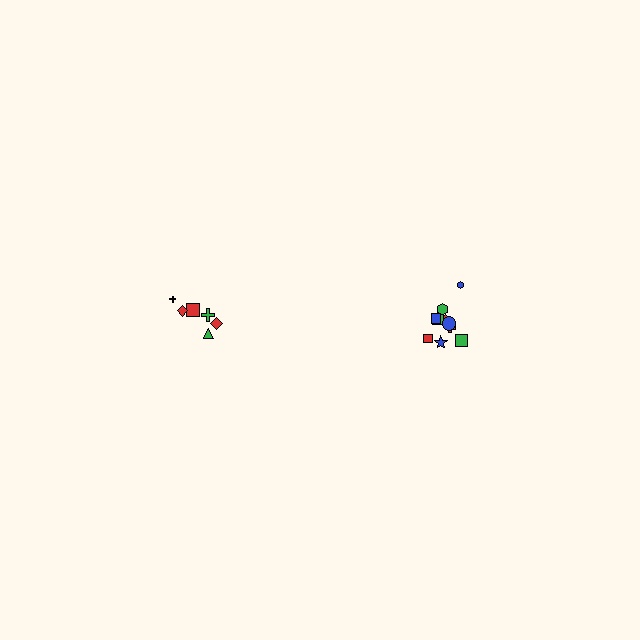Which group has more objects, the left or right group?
The right group.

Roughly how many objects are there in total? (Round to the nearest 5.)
Roughly 15 objects in total.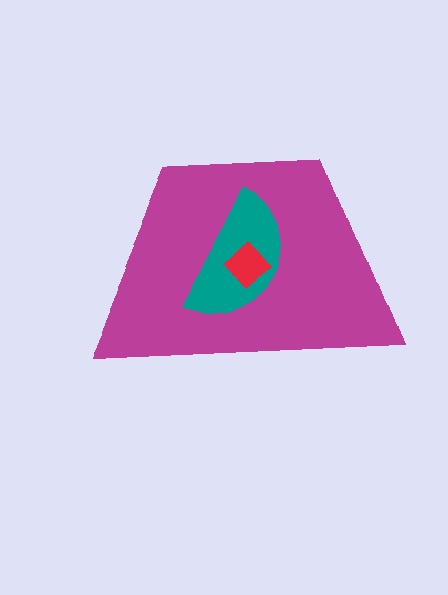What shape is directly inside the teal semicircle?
The red diamond.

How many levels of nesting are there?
3.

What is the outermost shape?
The magenta trapezoid.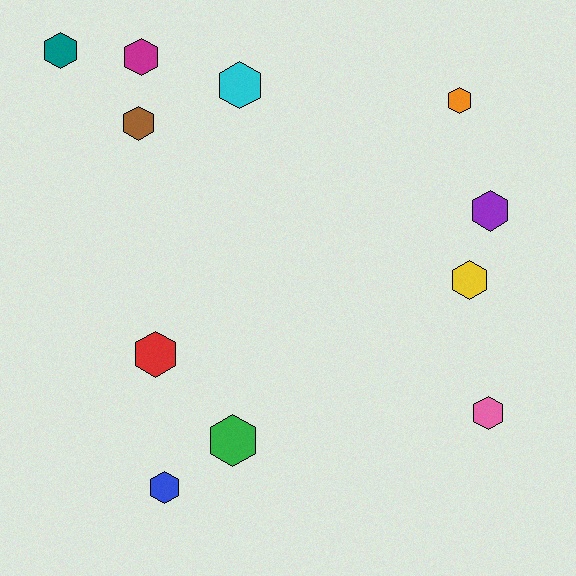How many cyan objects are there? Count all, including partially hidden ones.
There is 1 cyan object.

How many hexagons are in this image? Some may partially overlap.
There are 11 hexagons.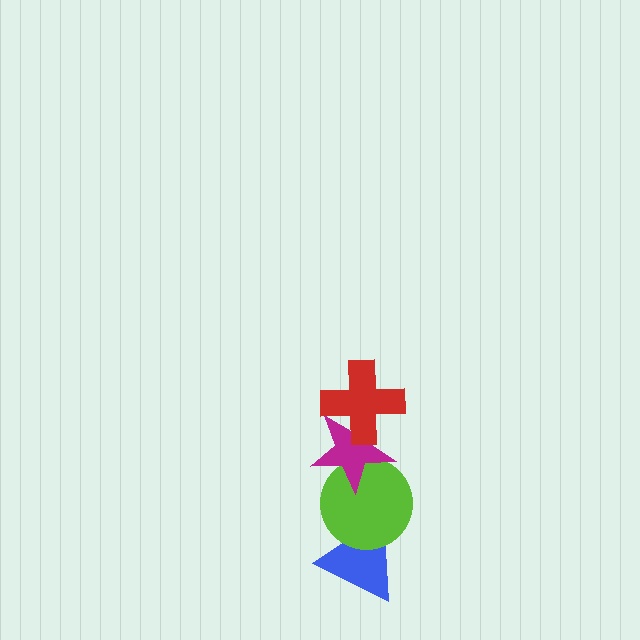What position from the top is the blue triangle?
The blue triangle is 4th from the top.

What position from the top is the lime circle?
The lime circle is 3rd from the top.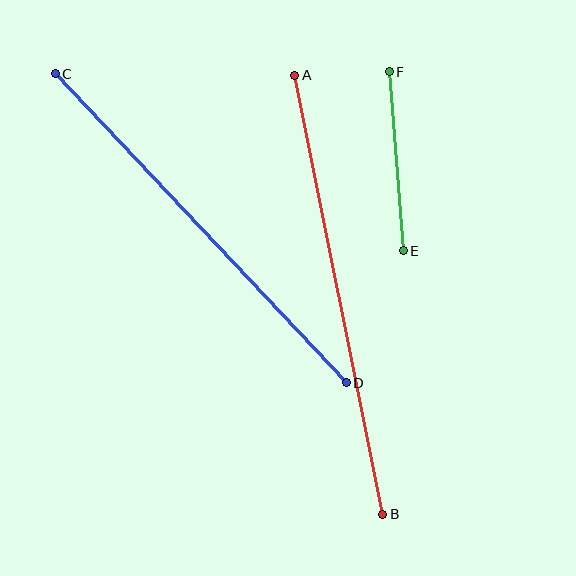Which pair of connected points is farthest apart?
Points A and B are farthest apart.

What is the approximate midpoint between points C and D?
The midpoint is at approximately (201, 228) pixels.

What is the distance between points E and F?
The distance is approximately 180 pixels.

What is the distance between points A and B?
The distance is approximately 447 pixels.